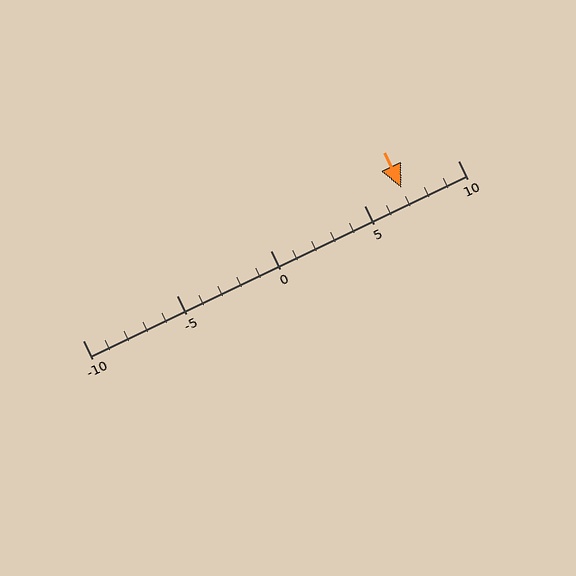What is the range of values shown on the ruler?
The ruler shows values from -10 to 10.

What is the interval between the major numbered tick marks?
The major tick marks are spaced 5 units apart.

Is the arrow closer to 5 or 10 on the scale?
The arrow is closer to 5.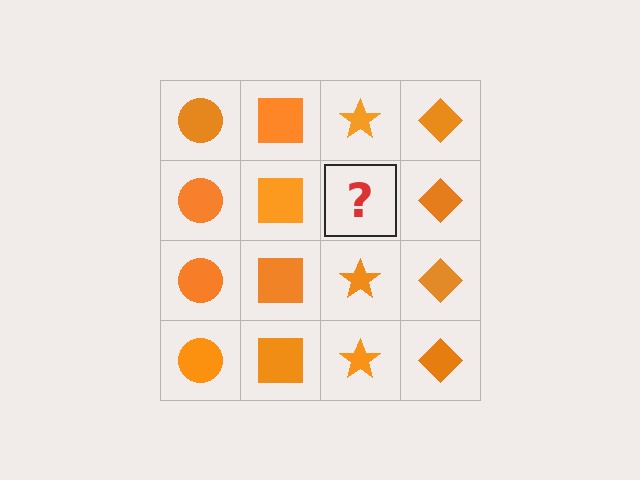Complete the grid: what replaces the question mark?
The question mark should be replaced with an orange star.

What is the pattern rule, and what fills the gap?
The rule is that each column has a consistent shape. The gap should be filled with an orange star.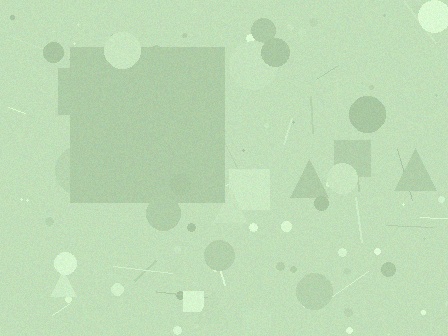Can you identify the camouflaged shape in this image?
The camouflaged shape is a square.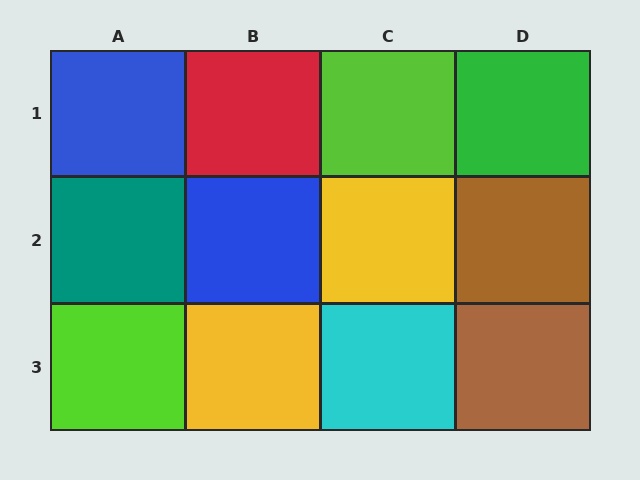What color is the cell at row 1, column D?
Green.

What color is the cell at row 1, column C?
Lime.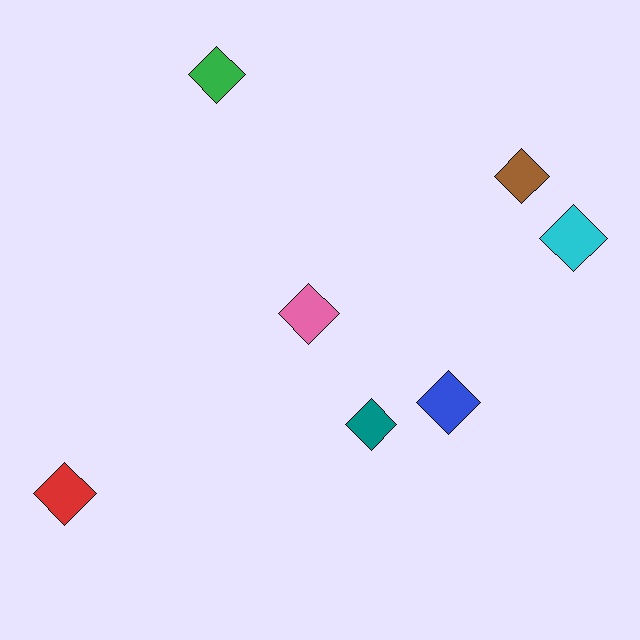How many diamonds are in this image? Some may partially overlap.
There are 7 diamonds.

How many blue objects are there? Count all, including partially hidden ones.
There is 1 blue object.